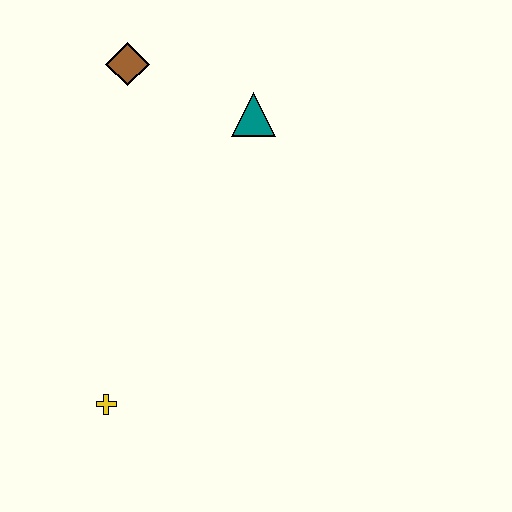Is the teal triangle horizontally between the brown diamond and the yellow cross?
No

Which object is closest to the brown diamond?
The teal triangle is closest to the brown diamond.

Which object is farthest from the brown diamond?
The yellow cross is farthest from the brown diamond.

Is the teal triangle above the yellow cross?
Yes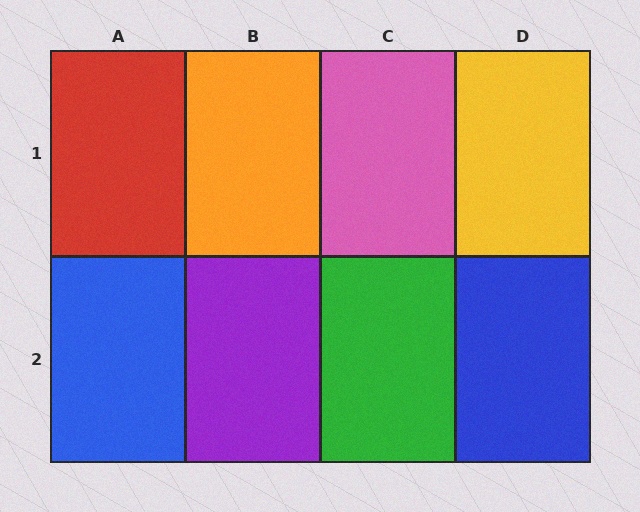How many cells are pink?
1 cell is pink.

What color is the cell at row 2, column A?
Blue.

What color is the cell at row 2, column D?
Blue.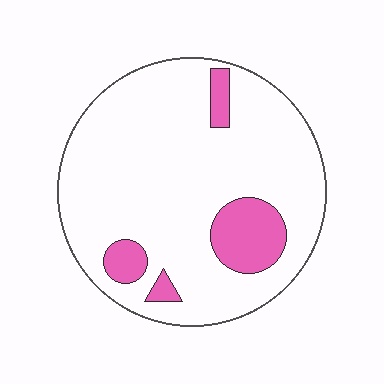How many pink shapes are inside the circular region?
4.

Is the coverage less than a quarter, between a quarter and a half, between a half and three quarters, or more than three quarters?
Less than a quarter.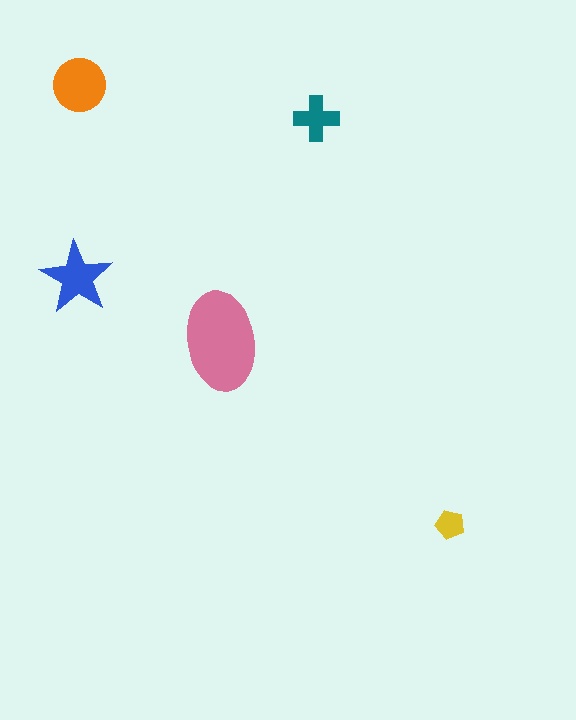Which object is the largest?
The pink ellipse.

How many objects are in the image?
There are 5 objects in the image.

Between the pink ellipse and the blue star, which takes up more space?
The pink ellipse.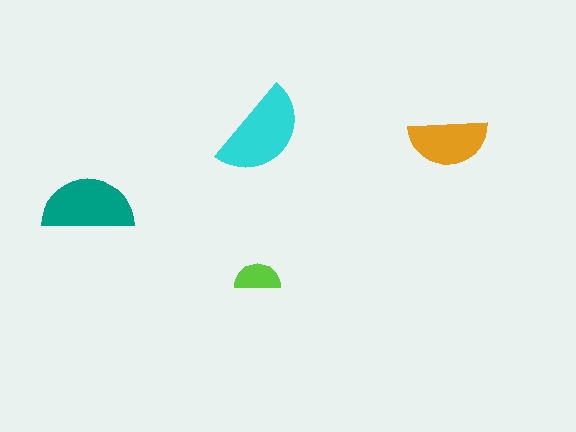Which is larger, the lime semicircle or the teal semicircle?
The teal one.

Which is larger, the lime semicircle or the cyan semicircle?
The cyan one.